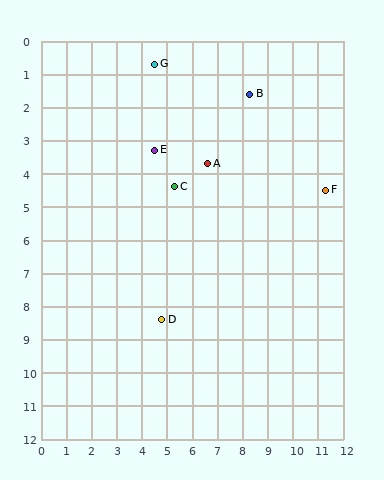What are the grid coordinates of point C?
Point C is at approximately (5.3, 4.4).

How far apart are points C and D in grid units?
Points C and D are about 4.0 grid units apart.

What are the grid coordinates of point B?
Point B is at approximately (8.3, 1.6).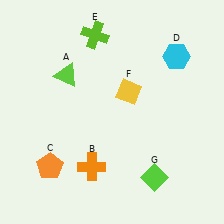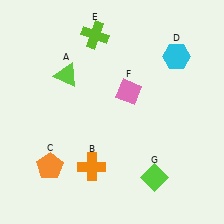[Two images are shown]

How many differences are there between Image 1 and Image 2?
There is 1 difference between the two images.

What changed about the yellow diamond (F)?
In Image 1, F is yellow. In Image 2, it changed to pink.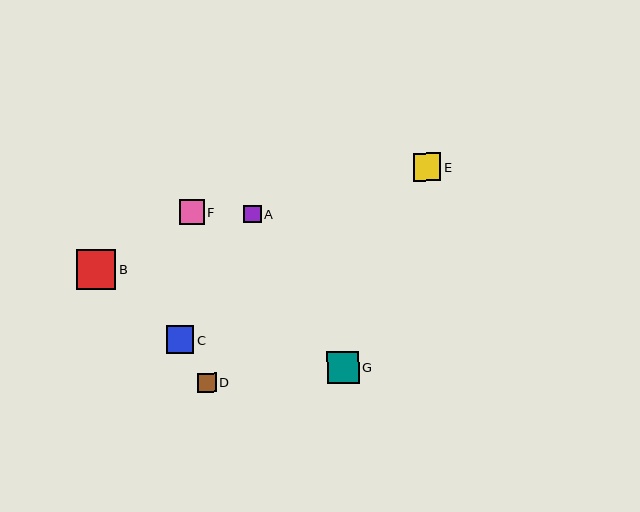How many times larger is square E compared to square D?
Square E is approximately 1.5 times the size of square D.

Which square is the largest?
Square B is the largest with a size of approximately 39 pixels.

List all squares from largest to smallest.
From largest to smallest: B, G, E, C, F, D, A.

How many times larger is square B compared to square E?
Square B is approximately 1.4 times the size of square E.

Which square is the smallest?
Square A is the smallest with a size of approximately 18 pixels.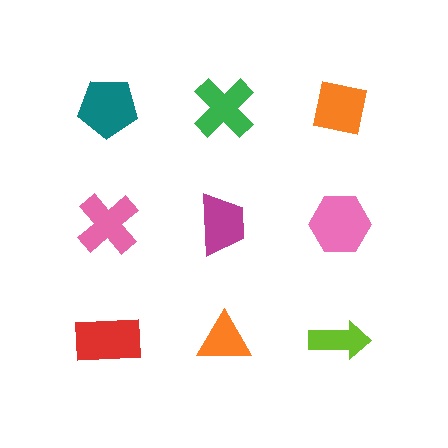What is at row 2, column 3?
A pink hexagon.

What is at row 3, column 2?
An orange triangle.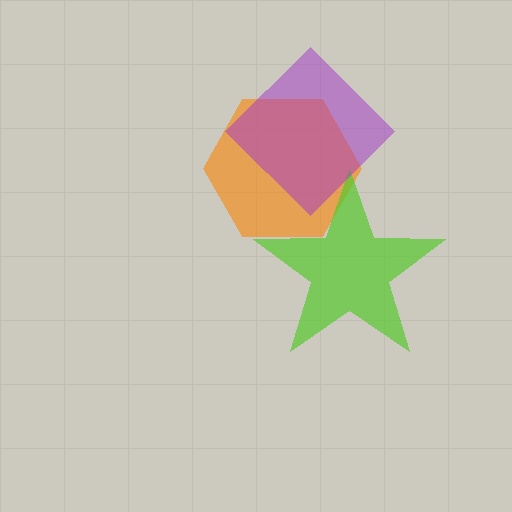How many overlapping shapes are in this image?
There are 3 overlapping shapes in the image.